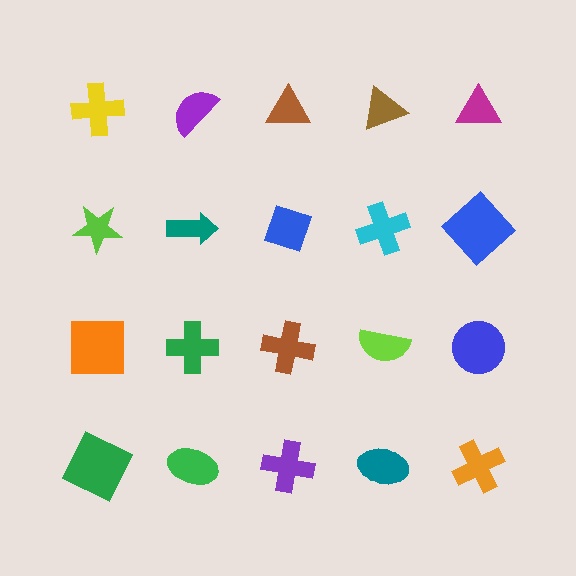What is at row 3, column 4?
A lime semicircle.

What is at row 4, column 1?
A green square.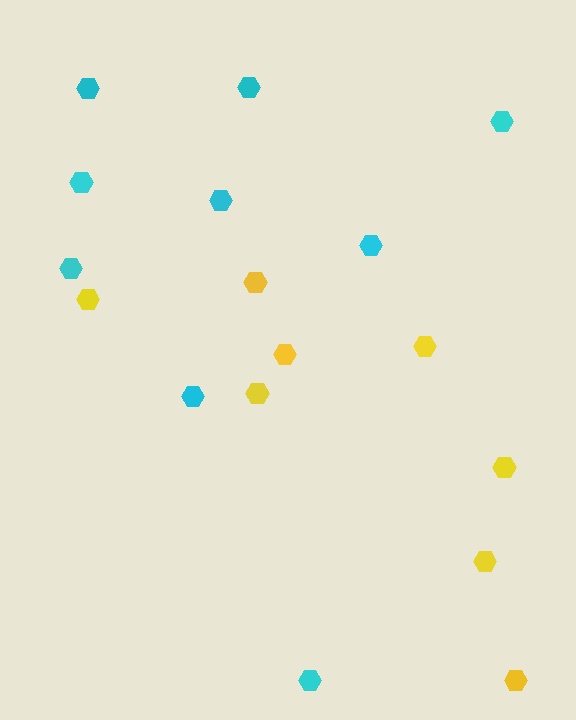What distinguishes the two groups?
There are 2 groups: one group of cyan hexagons (9) and one group of yellow hexagons (8).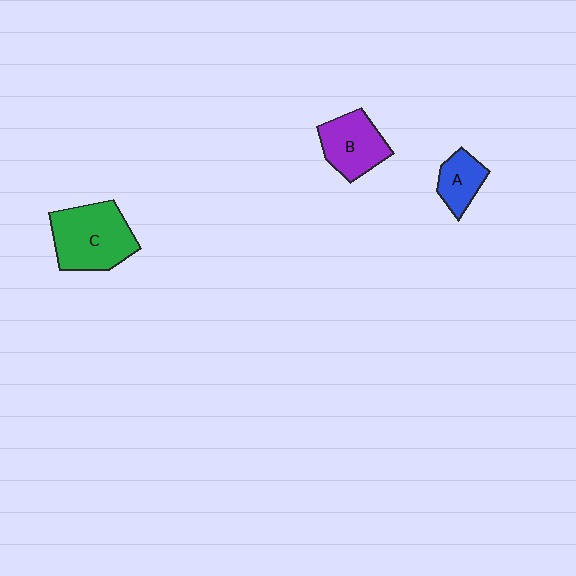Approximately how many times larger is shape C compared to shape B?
Approximately 1.4 times.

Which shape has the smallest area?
Shape A (blue).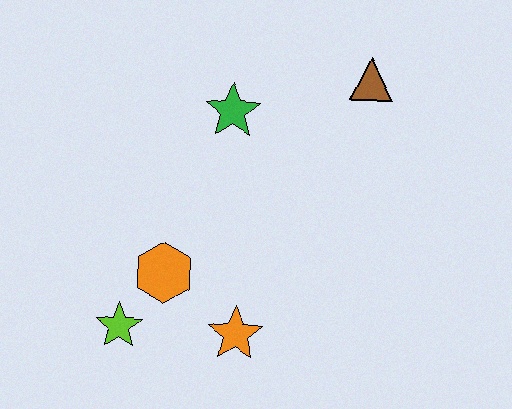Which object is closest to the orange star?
The orange hexagon is closest to the orange star.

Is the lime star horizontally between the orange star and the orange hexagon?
No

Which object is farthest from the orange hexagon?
The brown triangle is farthest from the orange hexagon.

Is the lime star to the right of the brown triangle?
No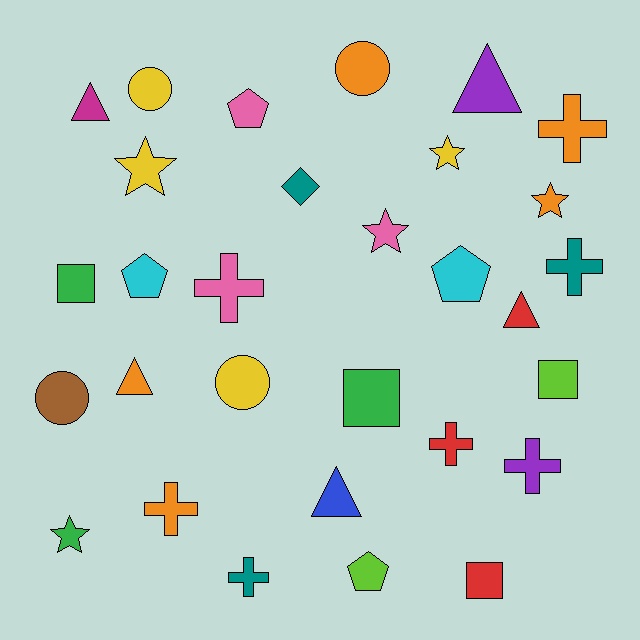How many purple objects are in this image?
There are 2 purple objects.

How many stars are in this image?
There are 5 stars.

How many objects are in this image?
There are 30 objects.